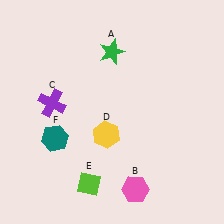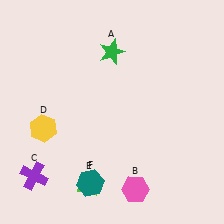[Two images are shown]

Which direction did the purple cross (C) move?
The purple cross (C) moved down.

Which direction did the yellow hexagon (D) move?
The yellow hexagon (D) moved left.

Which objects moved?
The objects that moved are: the purple cross (C), the yellow hexagon (D), the teal hexagon (F).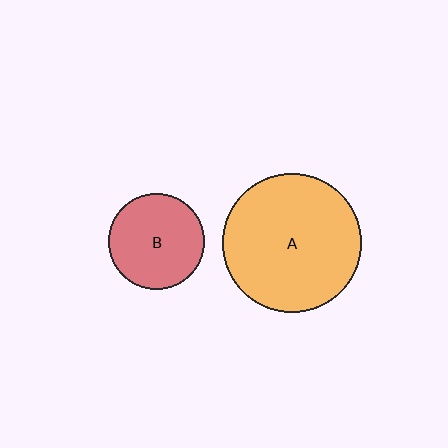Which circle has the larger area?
Circle A (orange).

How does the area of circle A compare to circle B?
Approximately 2.1 times.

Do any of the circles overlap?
No, none of the circles overlap.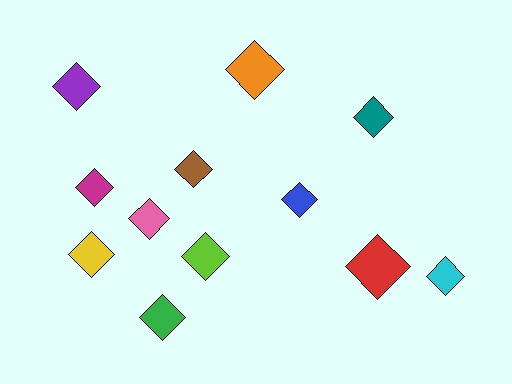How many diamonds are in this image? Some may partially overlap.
There are 12 diamonds.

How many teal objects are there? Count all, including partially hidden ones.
There is 1 teal object.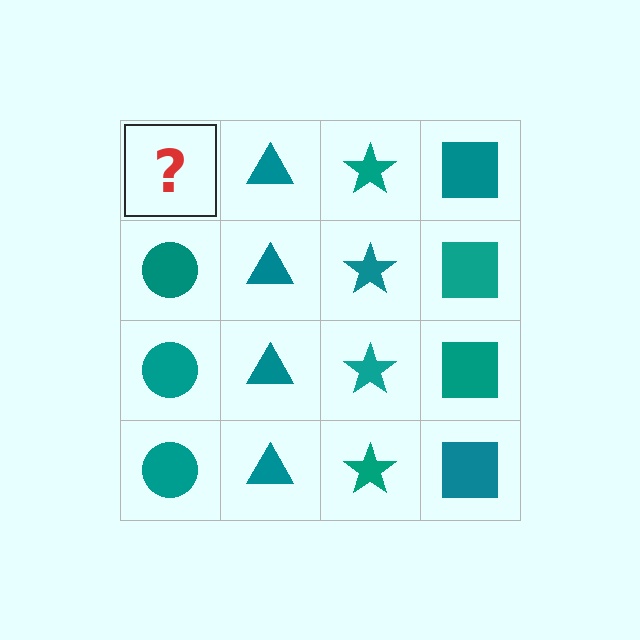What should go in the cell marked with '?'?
The missing cell should contain a teal circle.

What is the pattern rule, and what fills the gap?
The rule is that each column has a consistent shape. The gap should be filled with a teal circle.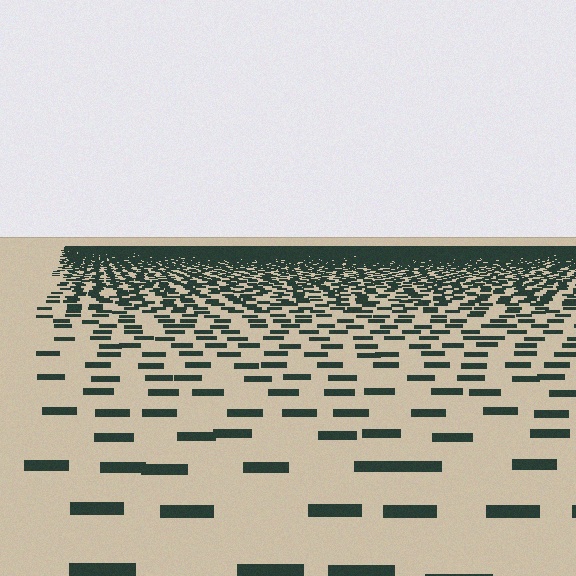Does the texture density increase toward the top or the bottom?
Density increases toward the top.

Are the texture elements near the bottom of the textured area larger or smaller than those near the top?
Larger. Near the bottom, elements are closer to the viewer and appear at a bigger on-screen size.